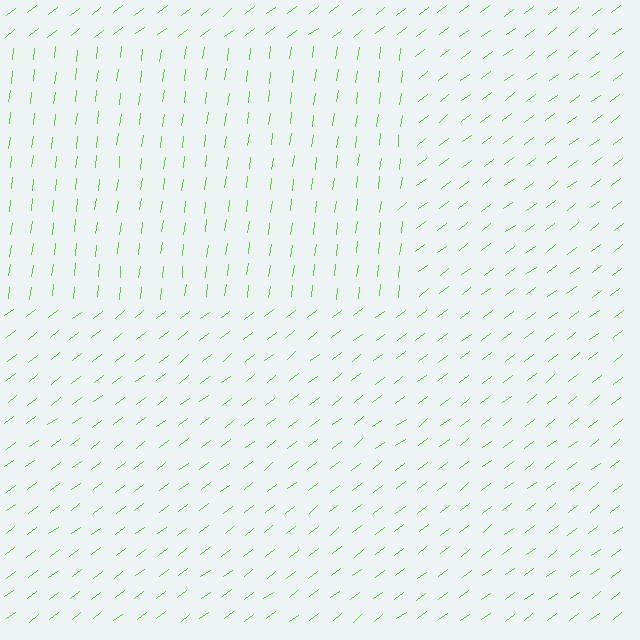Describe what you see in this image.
The image is filled with small lime line segments. A rectangle region in the image has lines oriented differently from the surrounding lines, creating a visible texture boundary.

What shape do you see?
I see a rectangle.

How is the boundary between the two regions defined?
The boundary is defined purely by a change in line orientation (approximately 45 degrees difference). All lines are the same color and thickness.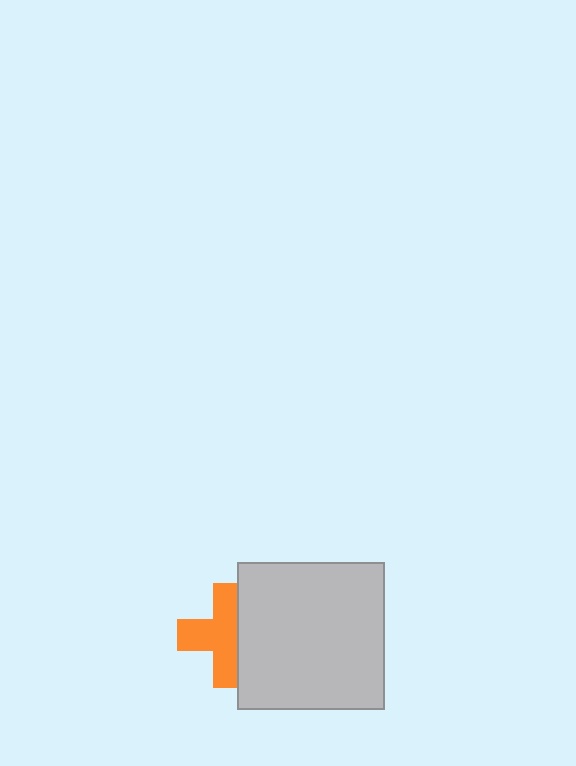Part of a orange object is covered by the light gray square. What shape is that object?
It is a cross.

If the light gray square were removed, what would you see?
You would see the complete orange cross.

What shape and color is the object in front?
The object in front is a light gray square.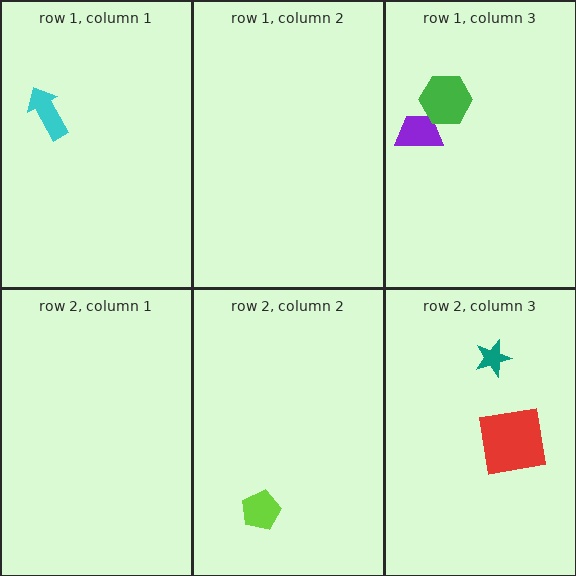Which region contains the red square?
The row 2, column 3 region.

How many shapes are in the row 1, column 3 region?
2.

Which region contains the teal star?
The row 2, column 3 region.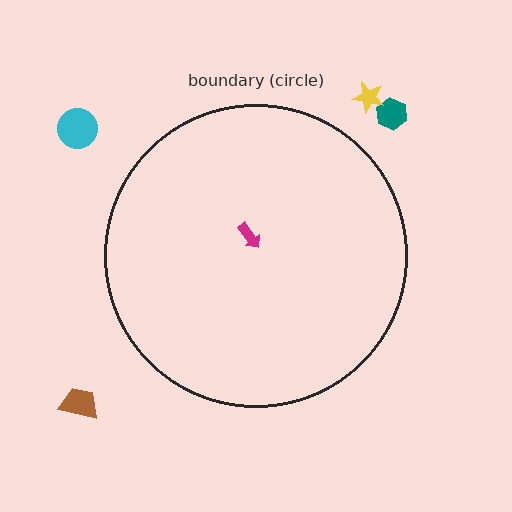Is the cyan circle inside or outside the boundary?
Outside.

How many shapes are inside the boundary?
1 inside, 4 outside.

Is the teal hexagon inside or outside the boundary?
Outside.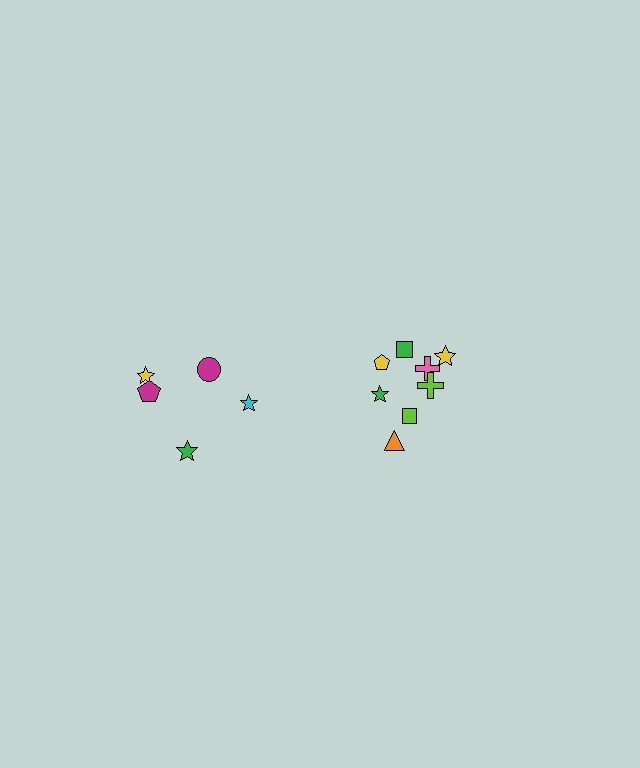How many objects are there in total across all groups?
There are 13 objects.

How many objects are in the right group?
There are 8 objects.